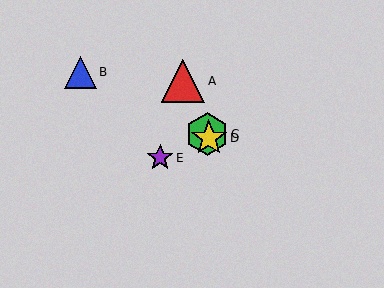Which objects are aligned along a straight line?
Objects A, C, D are aligned along a straight line.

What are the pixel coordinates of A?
Object A is at (183, 81).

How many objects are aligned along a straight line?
3 objects (A, C, D) are aligned along a straight line.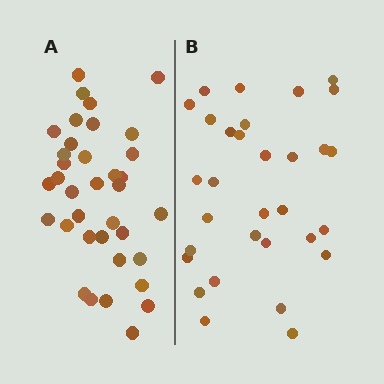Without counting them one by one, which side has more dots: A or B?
Region A (the left region) has more dots.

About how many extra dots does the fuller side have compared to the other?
Region A has about 5 more dots than region B.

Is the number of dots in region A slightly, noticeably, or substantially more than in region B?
Region A has only slightly more — the two regions are fairly close. The ratio is roughly 1.2 to 1.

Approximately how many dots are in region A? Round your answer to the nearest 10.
About 40 dots. (The exact count is 36, which rounds to 40.)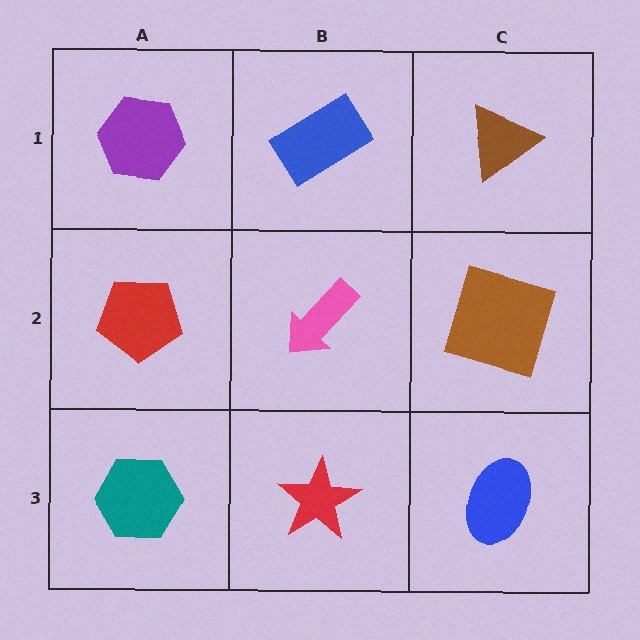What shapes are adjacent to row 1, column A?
A red pentagon (row 2, column A), a blue rectangle (row 1, column B).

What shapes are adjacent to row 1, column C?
A brown square (row 2, column C), a blue rectangle (row 1, column B).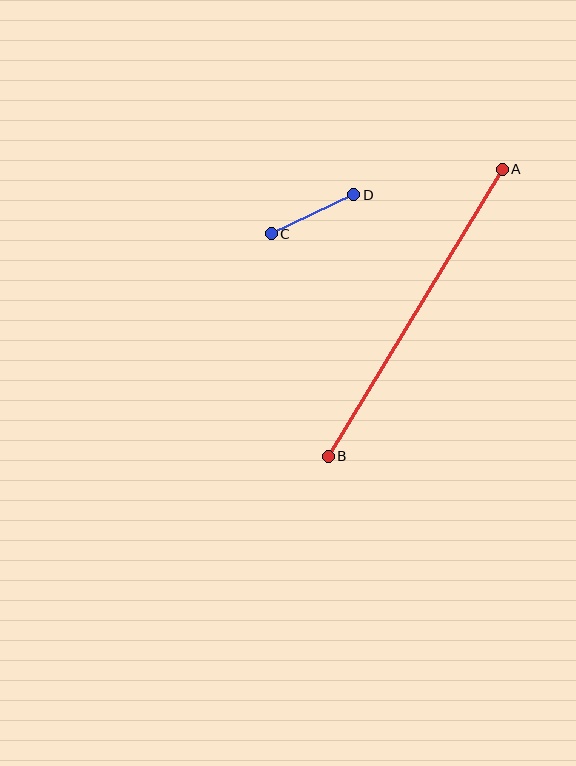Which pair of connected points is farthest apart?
Points A and B are farthest apart.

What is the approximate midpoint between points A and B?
The midpoint is at approximately (415, 313) pixels.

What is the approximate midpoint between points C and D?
The midpoint is at approximately (313, 214) pixels.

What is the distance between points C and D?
The distance is approximately 91 pixels.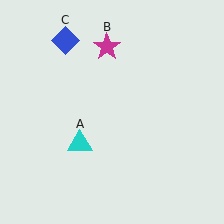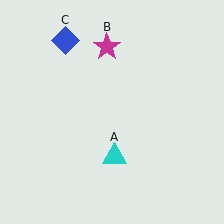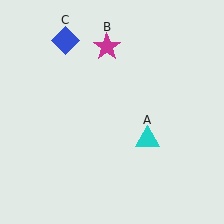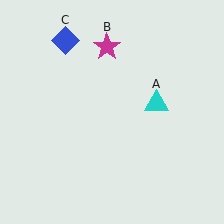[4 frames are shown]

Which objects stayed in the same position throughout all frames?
Magenta star (object B) and blue diamond (object C) remained stationary.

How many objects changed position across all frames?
1 object changed position: cyan triangle (object A).